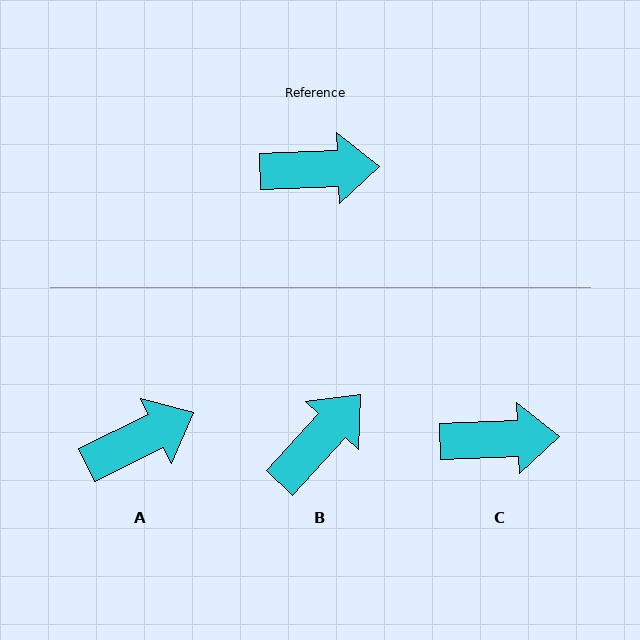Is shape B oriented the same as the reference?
No, it is off by about 45 degrees.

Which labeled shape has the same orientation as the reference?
C.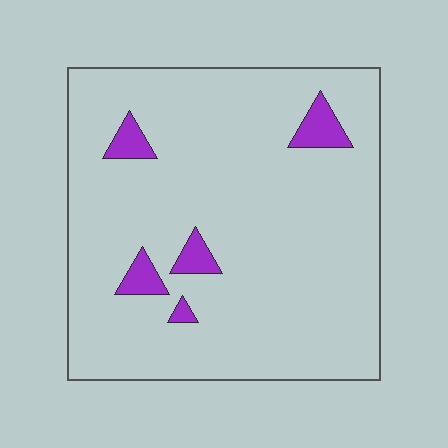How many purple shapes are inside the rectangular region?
5.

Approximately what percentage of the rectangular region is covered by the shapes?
Approximately 5%.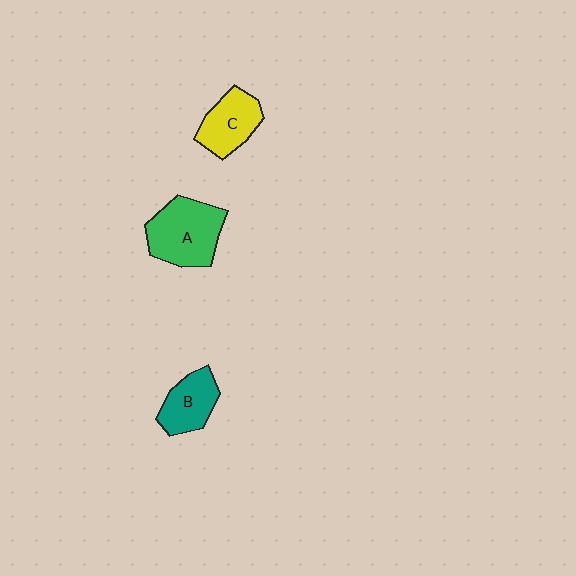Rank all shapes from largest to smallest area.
From largest to smallest: A (green), C (yellow), B (teal).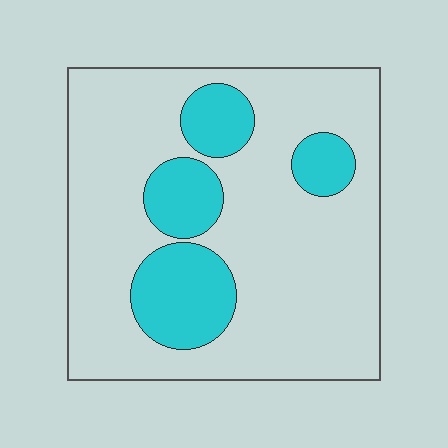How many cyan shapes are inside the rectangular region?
4.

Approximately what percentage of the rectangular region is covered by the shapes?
Approximately 20%.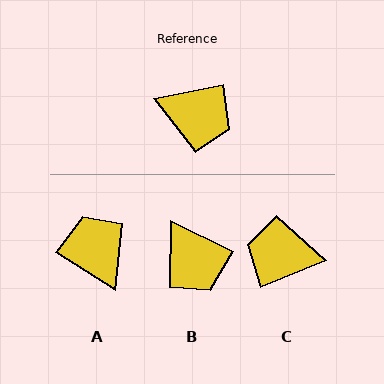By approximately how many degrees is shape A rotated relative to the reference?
Approximately 136 degrees counter-clockwise.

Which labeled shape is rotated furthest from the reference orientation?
C, about 169 degrees away.